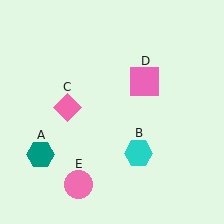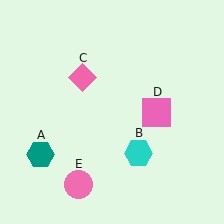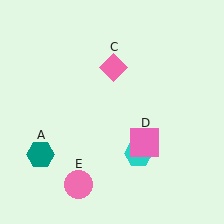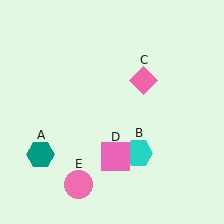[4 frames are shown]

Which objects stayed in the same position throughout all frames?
Teal hexagon (object A) and cyan hexagon (object B) and pink circle (object E) remained stationary.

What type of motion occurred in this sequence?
The pink diamond (object C), pink square (object D) rotated clockwise around the center of the scene.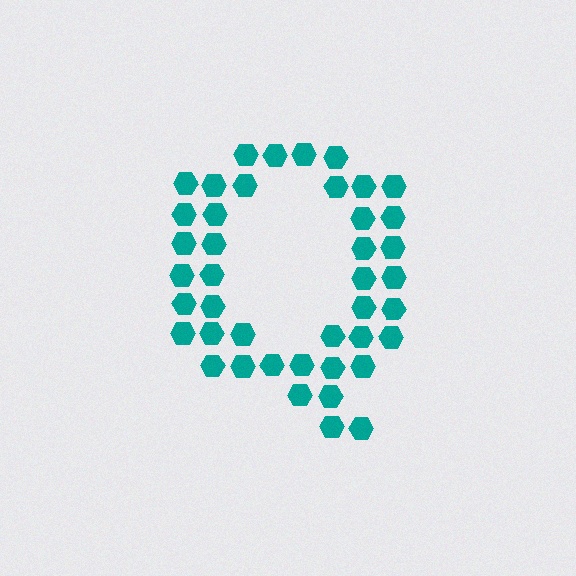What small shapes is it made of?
It is made of small hexagons.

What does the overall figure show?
The overall figure shows the letter Q.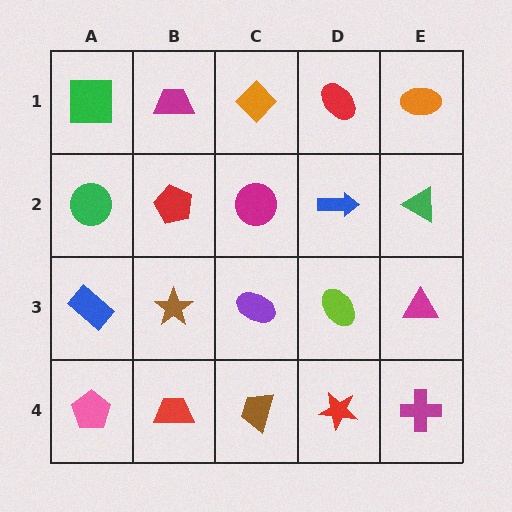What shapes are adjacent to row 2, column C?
An orange diamond (row 1, column C), a purple ellipse (row 3, column C), a red pentagon (row 2, column B), a blue arrow (row 2, column D).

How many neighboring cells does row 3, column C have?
4.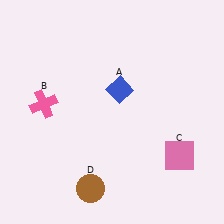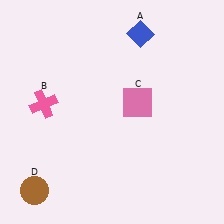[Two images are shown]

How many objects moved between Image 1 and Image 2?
3 objects moved between the two images.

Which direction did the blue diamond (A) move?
The blue diamond (A) moved up.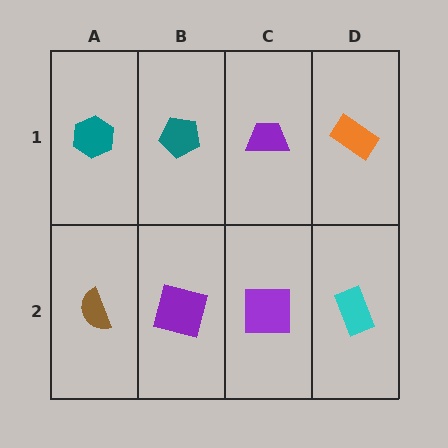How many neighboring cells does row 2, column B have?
3.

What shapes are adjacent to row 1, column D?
A cyan rectangle (row 2, column D), a purple trapezoid (row 1, column C).